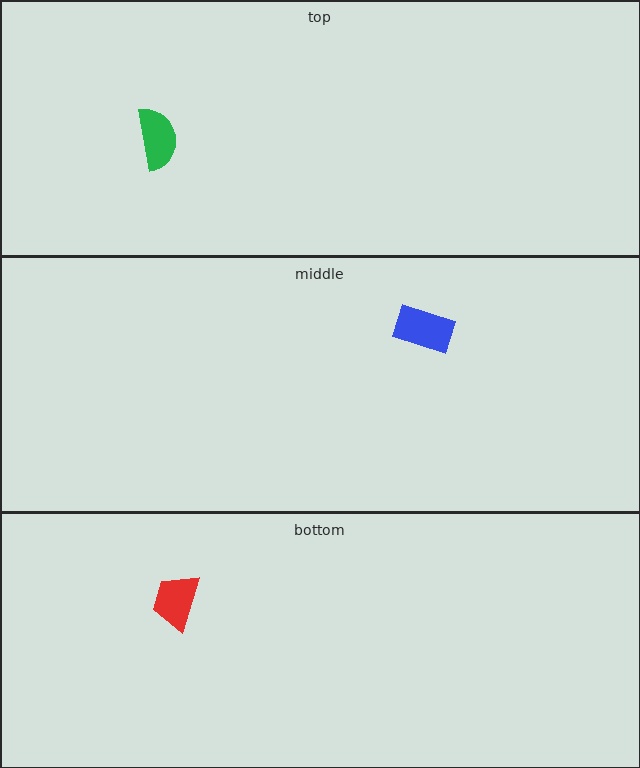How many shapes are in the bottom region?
1.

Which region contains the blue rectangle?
The middle region.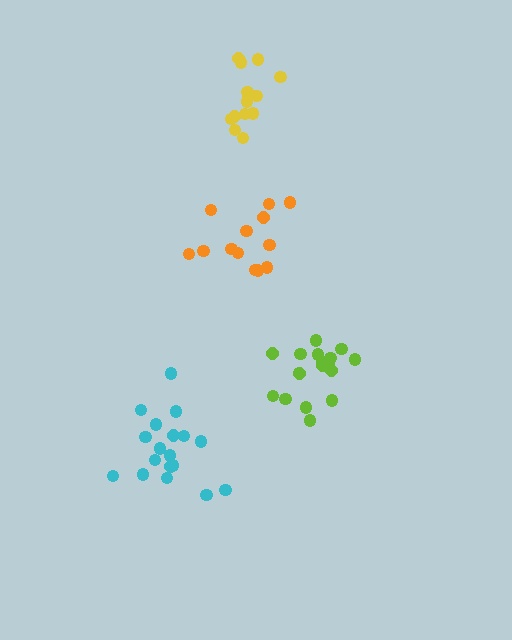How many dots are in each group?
Group 1: 13 dots, Group 2: 14 dots, Group 3: 18 dots, Group 4: 18 dots (63 total).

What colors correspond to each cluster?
The clusters are colored: orange, yellow, lime, cyan.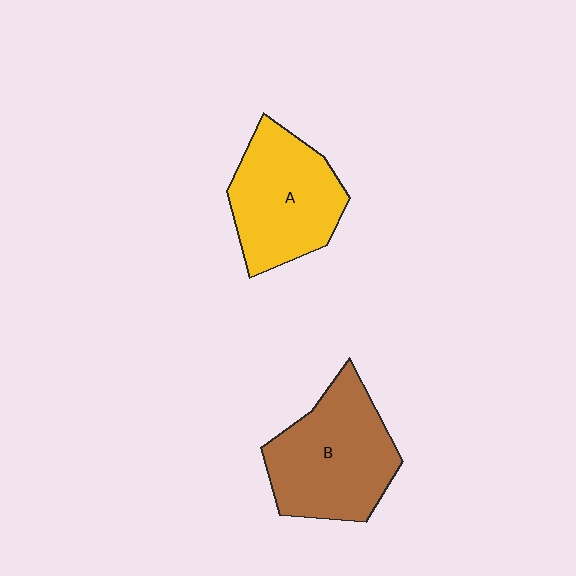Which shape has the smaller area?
Shape A (yellow).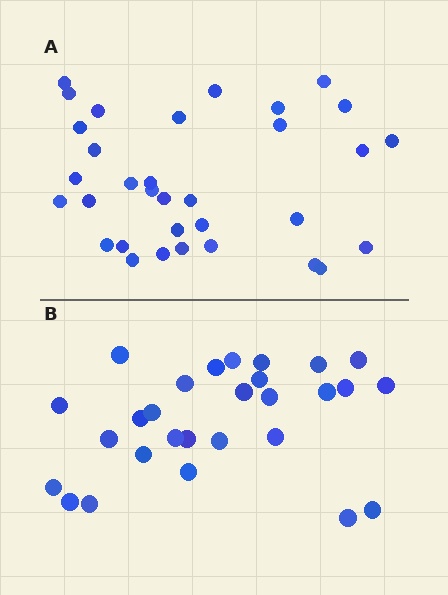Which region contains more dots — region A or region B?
Region A (the top region) has more dots.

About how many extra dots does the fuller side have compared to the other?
Region A has about 5 more dots than region B.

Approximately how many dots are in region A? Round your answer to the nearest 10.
About 30 dots. (The exact count is 33, which rounds to 30.)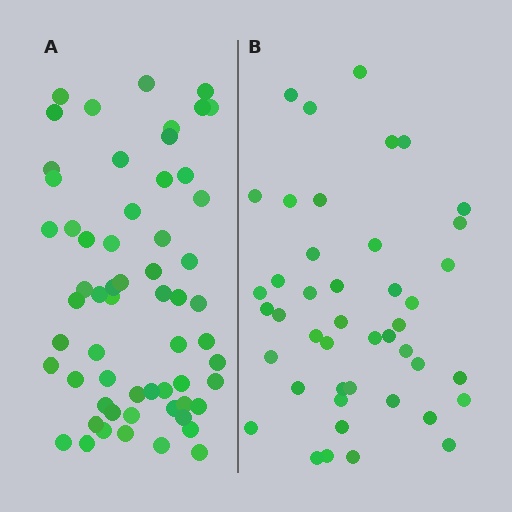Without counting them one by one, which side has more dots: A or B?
Region A (the left region) has more dots.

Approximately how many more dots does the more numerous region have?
Region A has approximately 15 more dots than region B.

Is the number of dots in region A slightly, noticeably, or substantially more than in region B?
Region A has noticeably more, but not dramatically so. The ratio is roughly 1.4 to 1.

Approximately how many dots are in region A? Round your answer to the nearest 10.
About 60 dots.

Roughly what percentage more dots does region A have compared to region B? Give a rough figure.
About 35% more.